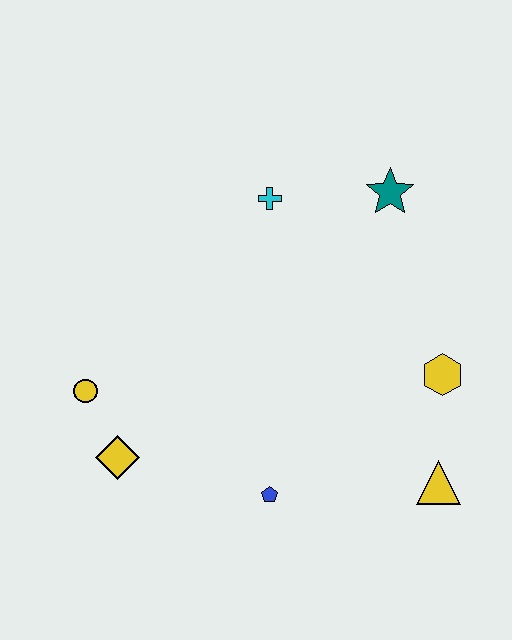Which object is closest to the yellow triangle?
The yellow hexagon is closest to the yellow triangle.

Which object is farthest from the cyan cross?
The yellow triangle is farthest from the cyan cross.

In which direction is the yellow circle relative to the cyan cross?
The yellow circle is below the cyan cross.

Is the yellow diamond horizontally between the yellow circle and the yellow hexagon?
Yes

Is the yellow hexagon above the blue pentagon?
Yes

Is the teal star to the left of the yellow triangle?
Yes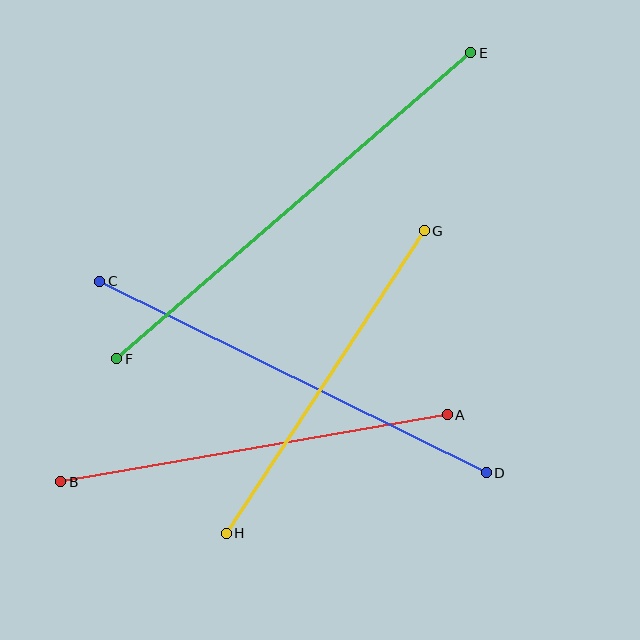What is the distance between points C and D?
The distance is approximately 431 pixels.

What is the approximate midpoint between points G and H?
The midpoint is at approximately (325, 382) pixels.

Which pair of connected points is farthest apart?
Points E and F are farthest apart.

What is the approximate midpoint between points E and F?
The midpoint is at approximately (294, 206) pixels.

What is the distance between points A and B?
The distance is approximately 392 pixels.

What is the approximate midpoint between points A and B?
The midpoint is at approximately (254, 448) pixels.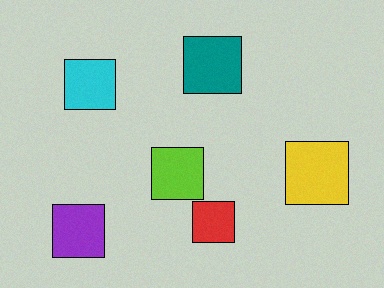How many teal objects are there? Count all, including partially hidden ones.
There is 1 teal object.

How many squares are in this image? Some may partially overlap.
There are 6 squares.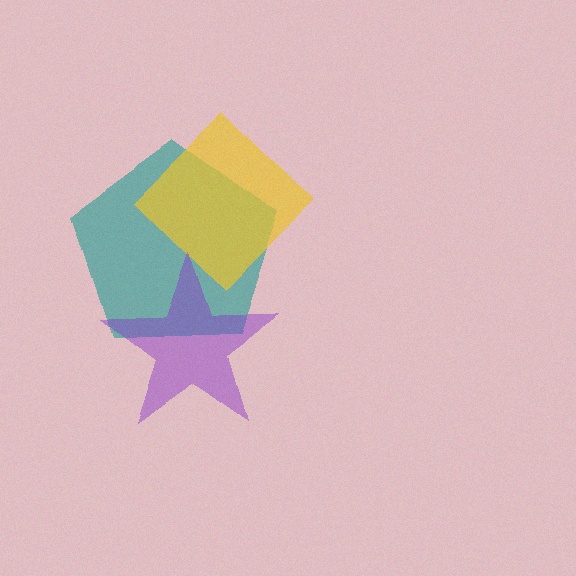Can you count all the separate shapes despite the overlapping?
Yes, there are 3 separate shapes.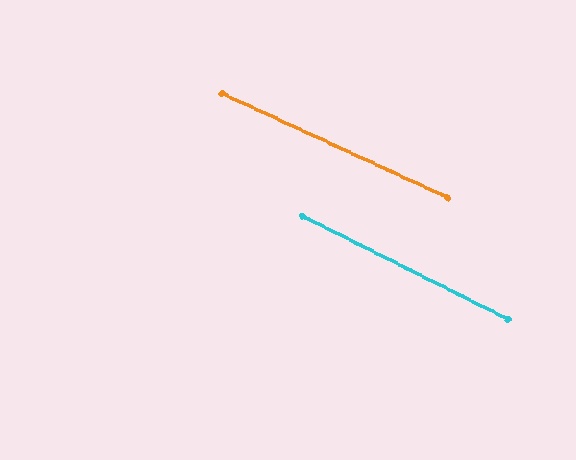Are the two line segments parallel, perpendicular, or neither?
Parallel — their directions differ by only 2.0°.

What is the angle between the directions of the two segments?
Approximately 2 degrees.